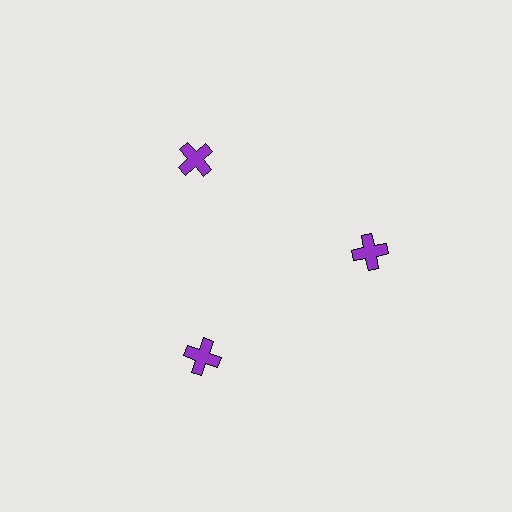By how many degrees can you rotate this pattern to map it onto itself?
The pattern maps onto itself every 120 degrees of rotation.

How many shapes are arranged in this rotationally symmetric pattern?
There are 3 shapes, arranged in 3 groups of 1.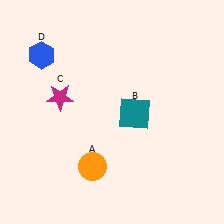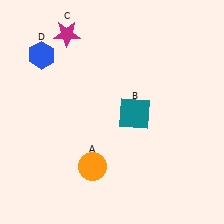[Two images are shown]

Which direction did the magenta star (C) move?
The magenta star (C) moved up.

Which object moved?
The magenta star (C) moved up.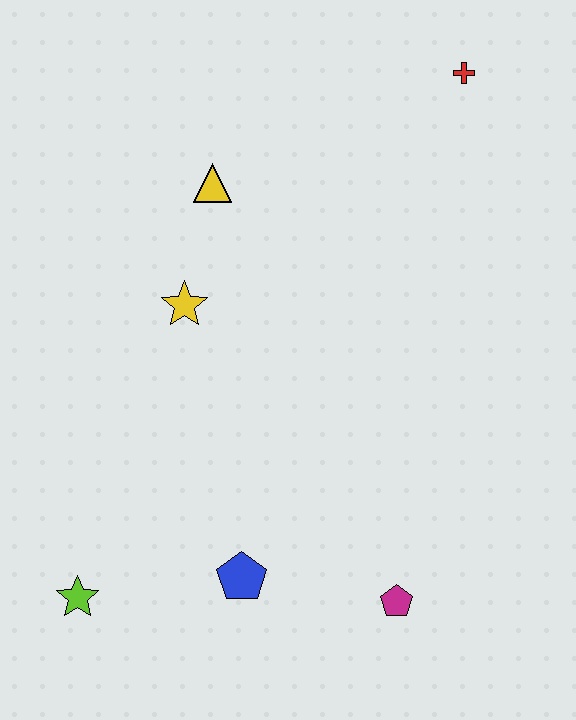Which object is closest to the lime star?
The blue pentagon is closest to the lime star.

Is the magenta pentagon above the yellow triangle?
No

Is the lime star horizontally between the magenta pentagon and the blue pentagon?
No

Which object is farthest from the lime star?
The red cross is farthest from the lime star.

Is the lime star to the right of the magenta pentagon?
No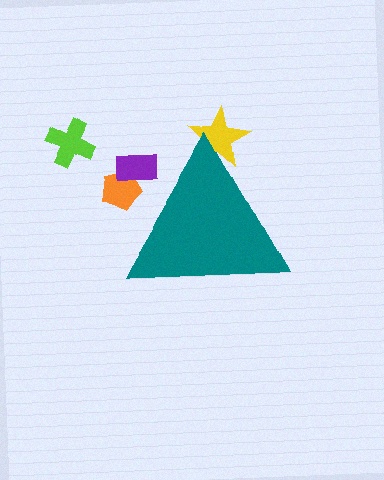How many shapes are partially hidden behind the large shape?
3 shapes are partially hidden.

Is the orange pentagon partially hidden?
Yes, the orange pentagon is partially hidden behind the teal triangle.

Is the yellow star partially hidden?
Yes, the yellow star is partially hidden behind the teal triangle.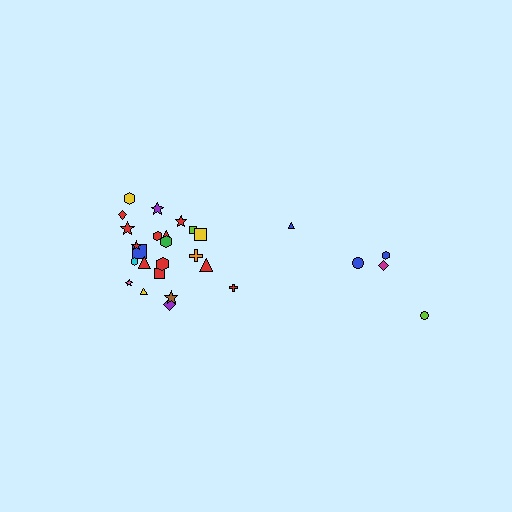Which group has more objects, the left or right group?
The left group.